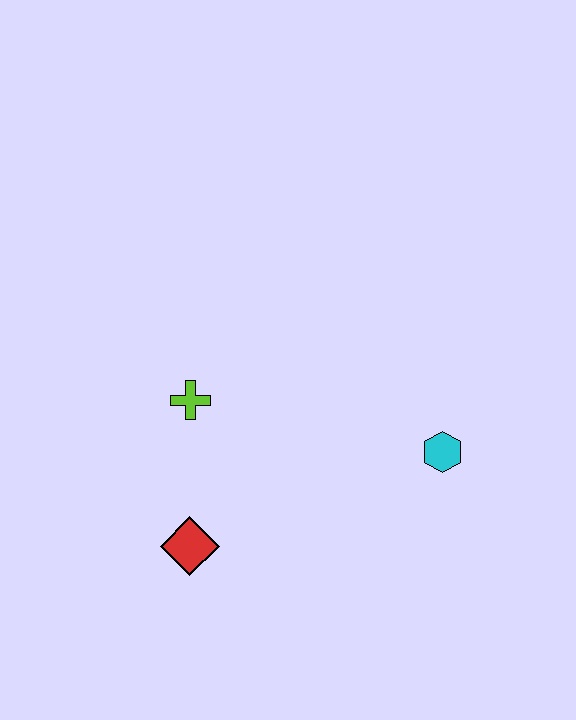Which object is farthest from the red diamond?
The cyan hexagon is farthest from the red diamond.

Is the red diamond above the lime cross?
No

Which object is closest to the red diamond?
The lime cross is closest to the red diamond.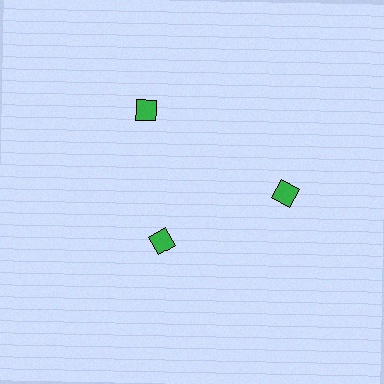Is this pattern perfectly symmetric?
No. The 3 green diamonds are arranged in a ring, but one element near the 7 o'clock position is pulled inward toward the center, breaking the 3-fold rotational symmetry.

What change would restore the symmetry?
The symmetry would be restored by moving it outward, back onto the ring so that all 3 diamonds sit at equal angles and equal distance from the center.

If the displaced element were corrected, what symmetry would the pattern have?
It would have 3-fold rotational symmetry — the pattern would map onto itself every 120 degrees.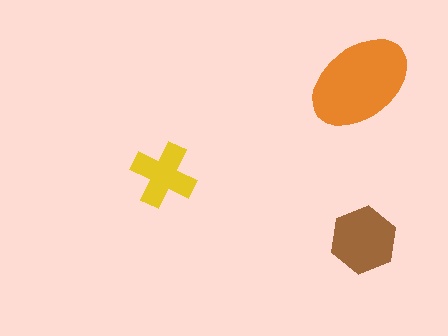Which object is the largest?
The orange ellipse.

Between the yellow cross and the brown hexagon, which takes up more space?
The brown hexagon.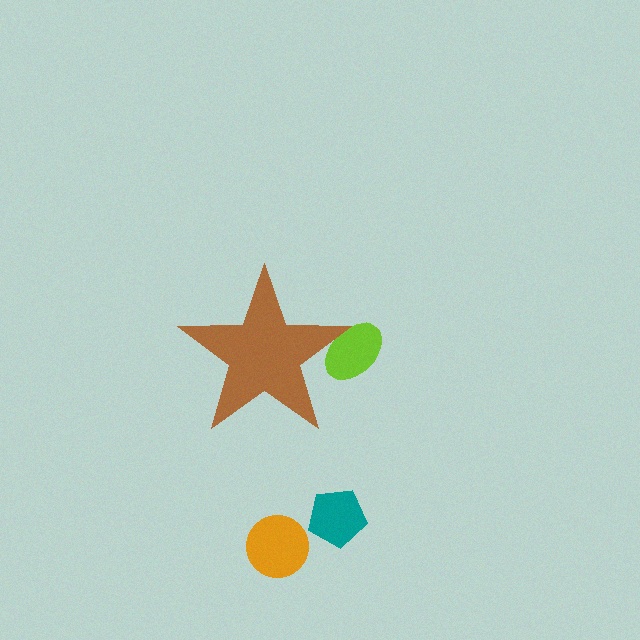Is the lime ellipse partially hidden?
Yes, the lime ellipse is partially hidden behind the brown star.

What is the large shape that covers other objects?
A brown star.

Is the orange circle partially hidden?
No, the orange circle is fully visible.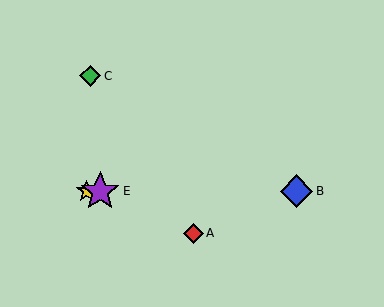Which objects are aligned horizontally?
Objects B, D, E are aligned horizontally.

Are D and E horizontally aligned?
Yes, both are at y≈191.